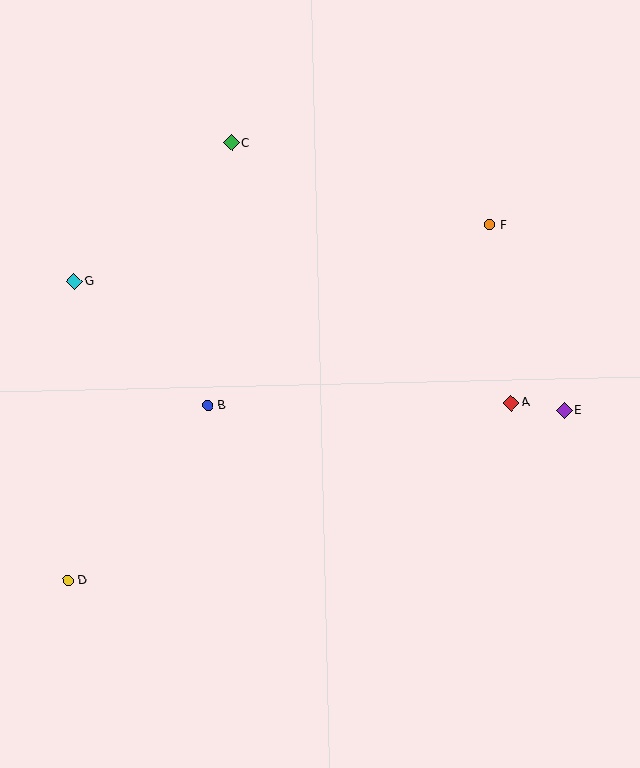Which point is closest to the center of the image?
Point B at (208, 406) is closest to the center.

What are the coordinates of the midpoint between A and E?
The midpoint between A and E is at (538, 407).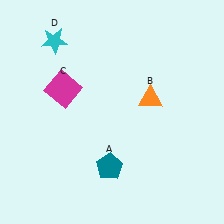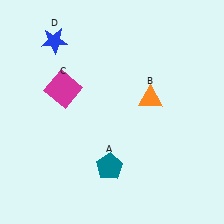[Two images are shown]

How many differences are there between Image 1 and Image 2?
There is 1 difference between the two images.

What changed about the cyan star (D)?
In Image 1, D is cyan. In Image 2, it changed to blue.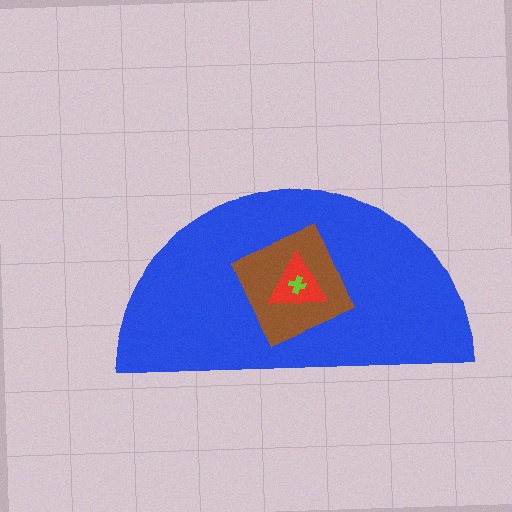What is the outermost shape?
The blue semicircle.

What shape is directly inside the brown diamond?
The red triangle.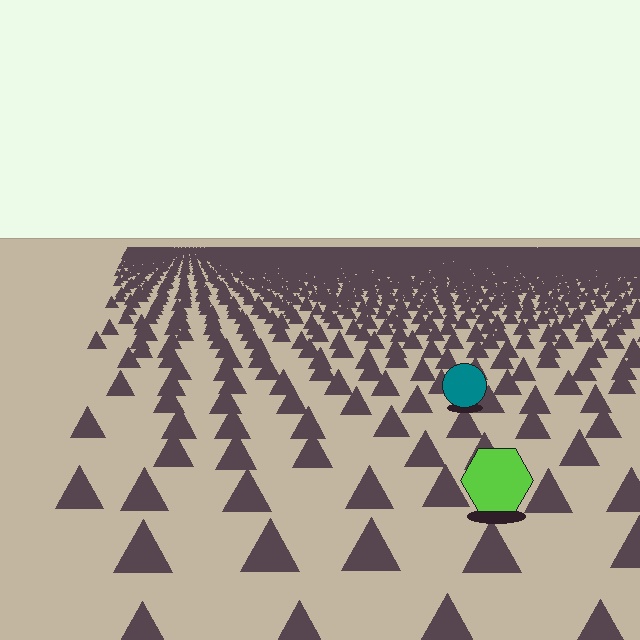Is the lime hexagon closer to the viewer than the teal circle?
Yes. The lime hexagon is closer — you can tell from the texture gradient: the ground texture is coarser near it.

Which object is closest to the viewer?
The lime hexagon is closest. The texture marks near it are larger and more spread out.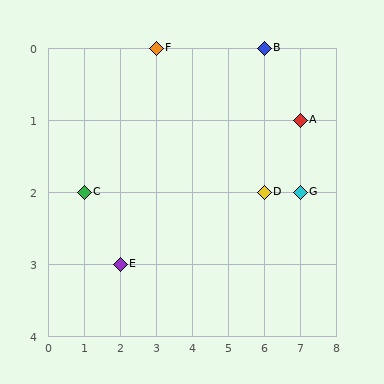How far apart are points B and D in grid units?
Points B and D are 2 rows apart.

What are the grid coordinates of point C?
Point C is at grid coordinates (1, 2).